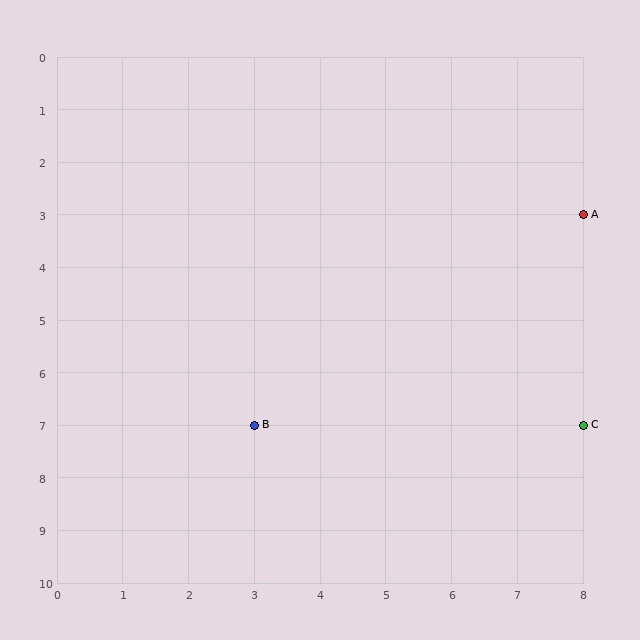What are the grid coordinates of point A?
Point A is at grid coordinates (8, 3).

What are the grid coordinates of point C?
Point C is at grid coordinates (8, 7).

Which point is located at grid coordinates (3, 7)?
Point B is at (3, 7).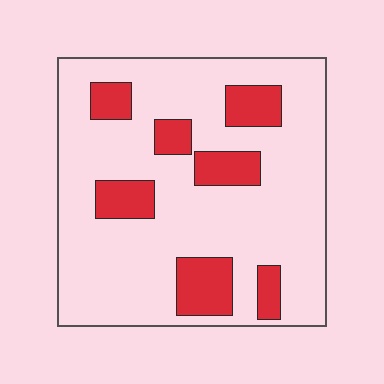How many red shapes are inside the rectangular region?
7.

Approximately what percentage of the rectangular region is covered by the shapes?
Approximately 20%.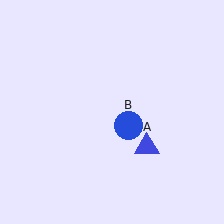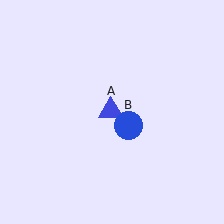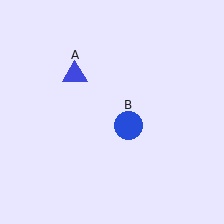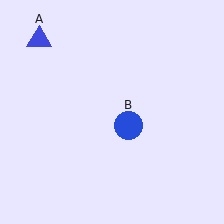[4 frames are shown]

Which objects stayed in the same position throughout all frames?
Blue circle (object B) remained stationary.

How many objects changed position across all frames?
1 object changed position: blue triangle (object A).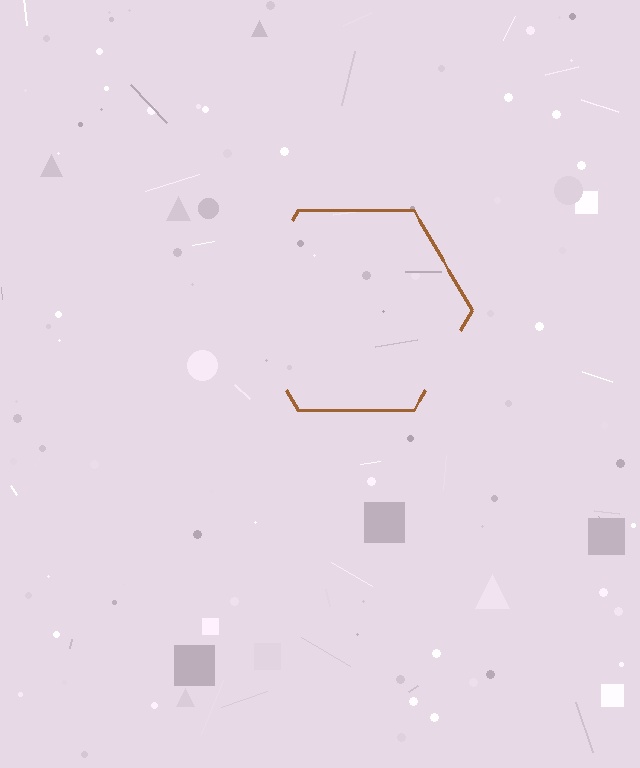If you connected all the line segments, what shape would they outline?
They would outline a hexagon.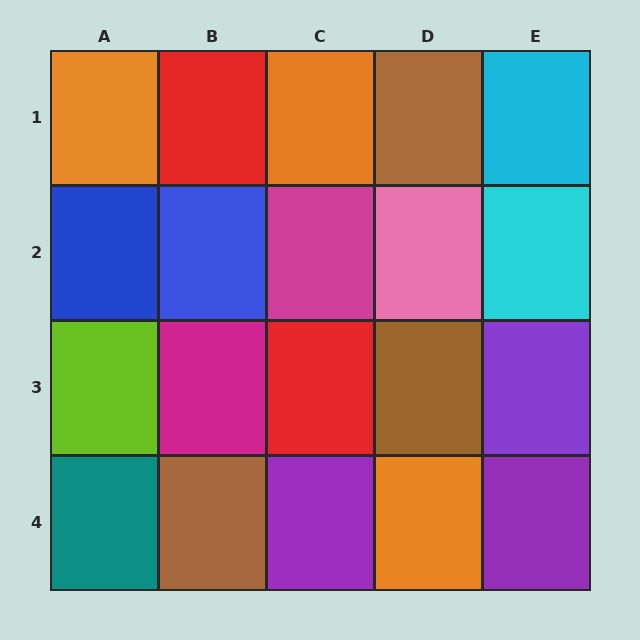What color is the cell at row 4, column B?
Brown.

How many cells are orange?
3 cells are orange.